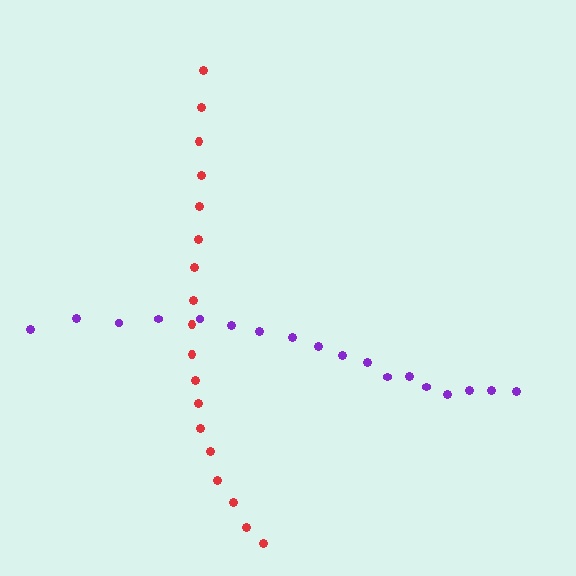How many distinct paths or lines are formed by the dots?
There are 2 distinct paths.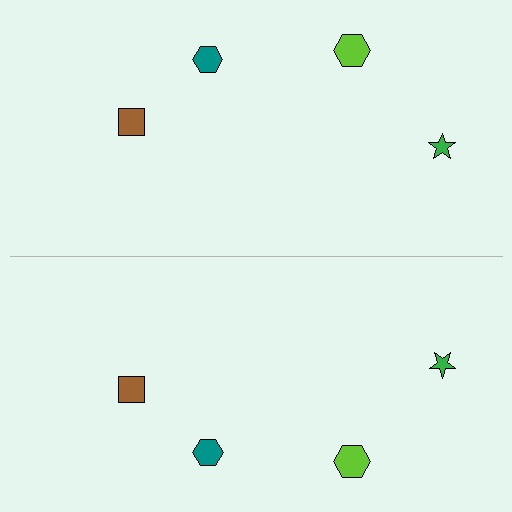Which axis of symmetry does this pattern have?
The pattern has a horizontal axis of symmetry running through the center of the image.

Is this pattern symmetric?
Yes, this pattern has bilateral (reflection) symmetry.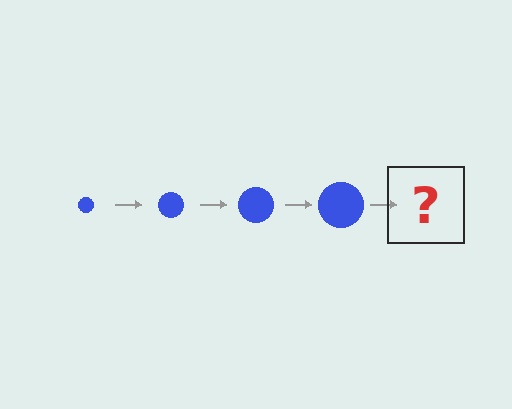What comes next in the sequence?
The next element should be a blue circle, larger than the previous one.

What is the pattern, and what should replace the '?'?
The pattern is that the circle gets progressively larger each step. The '?' should be a blue circle, larger than the previous one.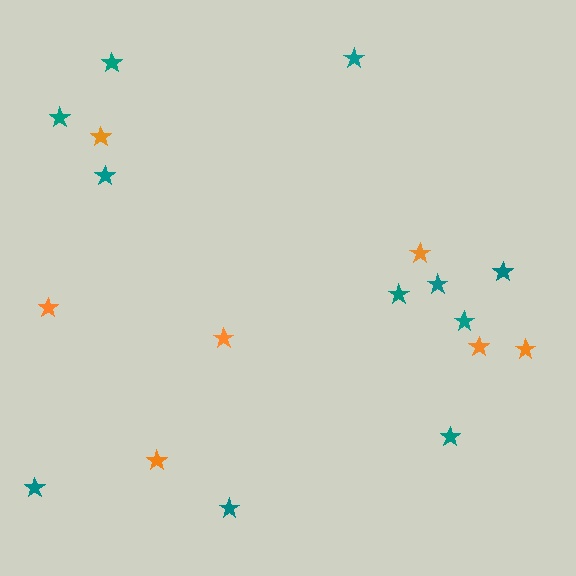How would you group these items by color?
There are 2 groups: one group of orange stars (7) and one group of teal stars (11).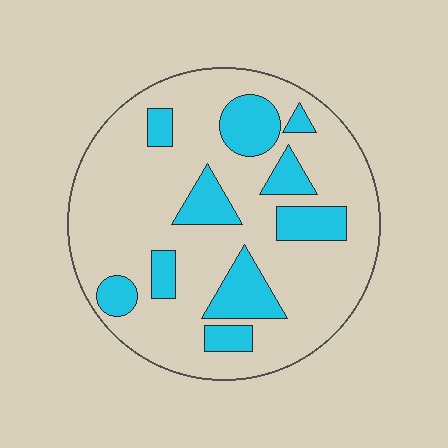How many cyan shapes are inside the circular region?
10.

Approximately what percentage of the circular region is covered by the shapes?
Approximately 25%.